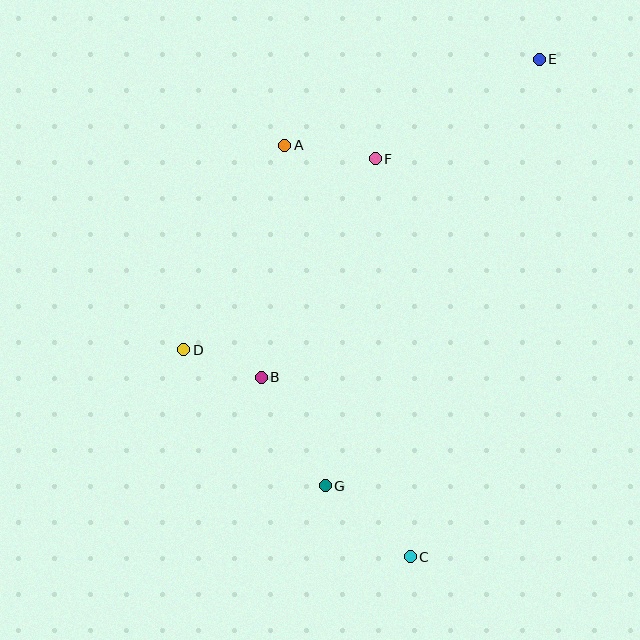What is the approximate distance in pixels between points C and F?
The distance between C and F is approximately 399 pixels.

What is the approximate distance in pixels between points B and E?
The distance between B and E is approximately 423 pixels.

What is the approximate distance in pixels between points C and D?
The distance between C and D is approximately 307 pixels.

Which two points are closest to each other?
Points B and D are closest to each other.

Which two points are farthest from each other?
Points C and E are farthest from each other.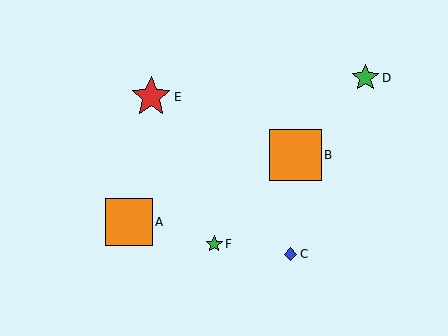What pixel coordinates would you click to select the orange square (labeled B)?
Click at (296, 155) to select the orange square B.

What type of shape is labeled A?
Shape A is an orange square.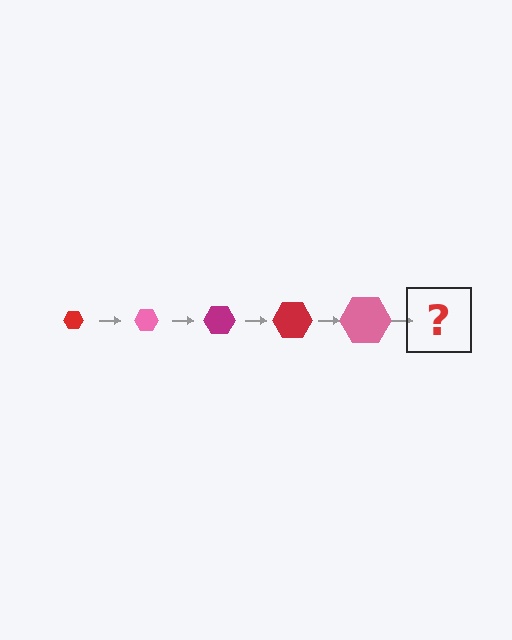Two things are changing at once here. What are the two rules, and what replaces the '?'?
The two rules are that the hexagon grows larger each step and the color cycles through red, pink, and magenta. The '?' should be a magenta hexagon, larger than the previous one.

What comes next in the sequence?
The next element should be a magenta hexagon, larger than the previous one.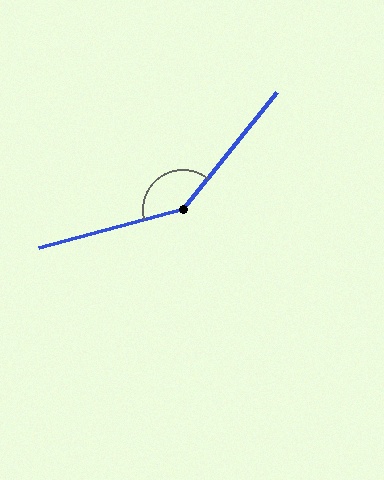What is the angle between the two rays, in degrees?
Approximately 144 degrees.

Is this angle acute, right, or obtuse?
It is obtuse.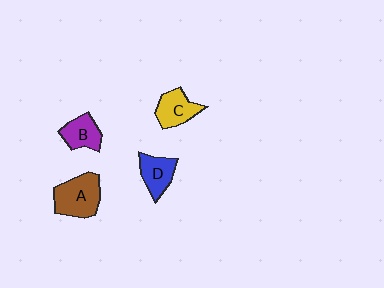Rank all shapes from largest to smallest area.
From largest to smallest: A (brown), C (yellow), D (blue), B (purple).